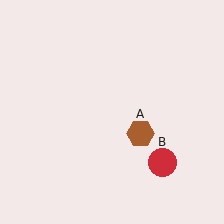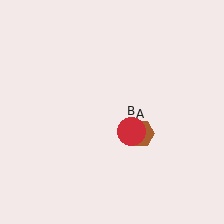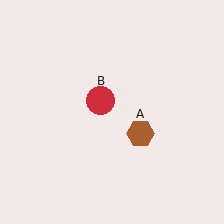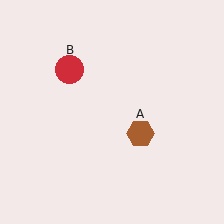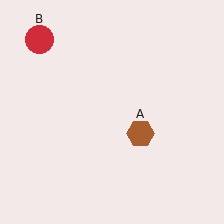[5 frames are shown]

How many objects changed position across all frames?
1 object changed position: red circle (object B).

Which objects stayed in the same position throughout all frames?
Brown hexagon (object A) remained stationary.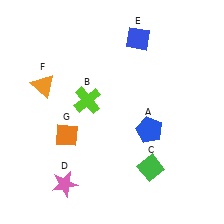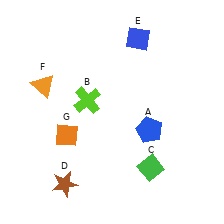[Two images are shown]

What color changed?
The star (D) changed from pink in Image 1 to brown in Image 2.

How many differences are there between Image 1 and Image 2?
There is 1 difference between the two images.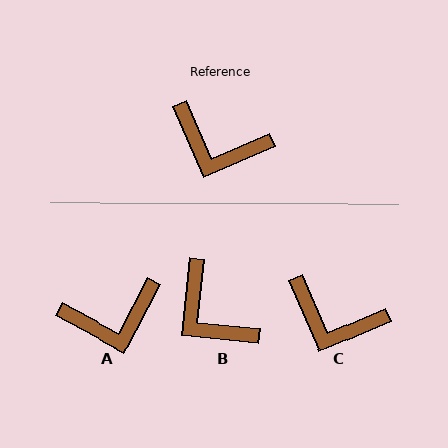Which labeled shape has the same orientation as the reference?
C.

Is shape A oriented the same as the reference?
No, it is off by about 39 degrees.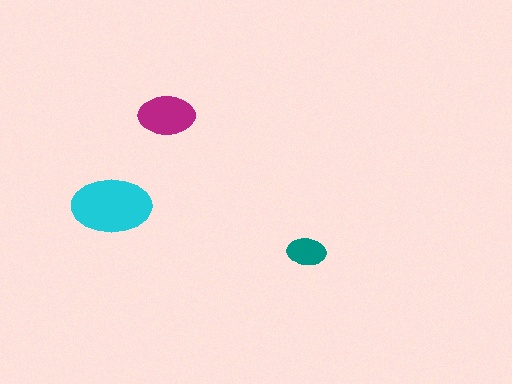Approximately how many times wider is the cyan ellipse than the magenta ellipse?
About 1.5 times wider.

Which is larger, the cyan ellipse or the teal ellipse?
The cyan one.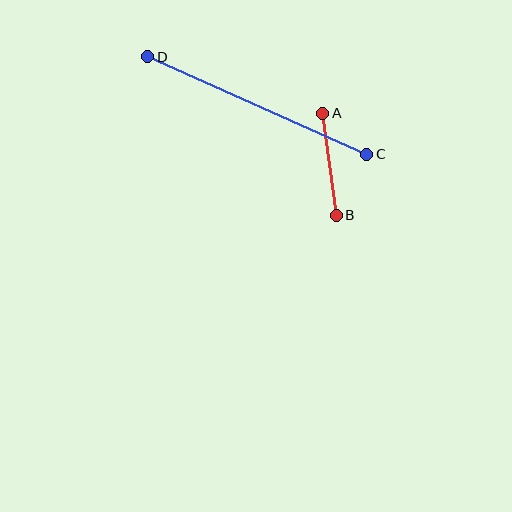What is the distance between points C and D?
The distance is approximately 239 pixels.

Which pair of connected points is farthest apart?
Points C and D are farthest apart.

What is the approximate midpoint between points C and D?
The midpoint is at approximately (257, 105) pixels.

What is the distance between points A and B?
The distance is approximately 103 pixels.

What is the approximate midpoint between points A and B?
The midpoint is at approximately (329, 164) pixels.